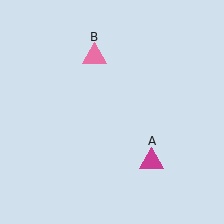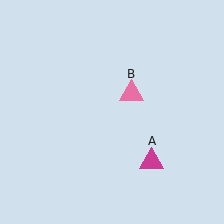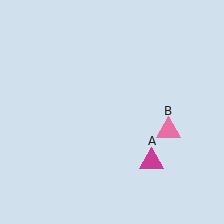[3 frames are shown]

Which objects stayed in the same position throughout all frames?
Magenta triangle (object A) remained stationary.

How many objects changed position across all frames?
1 object changed position: pink triangle (object B).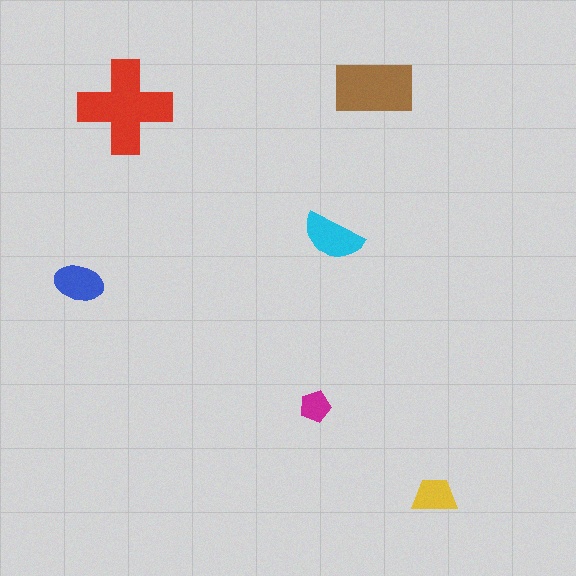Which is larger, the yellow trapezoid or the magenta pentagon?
The yellow trapezoid.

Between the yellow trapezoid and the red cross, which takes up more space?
The red cross.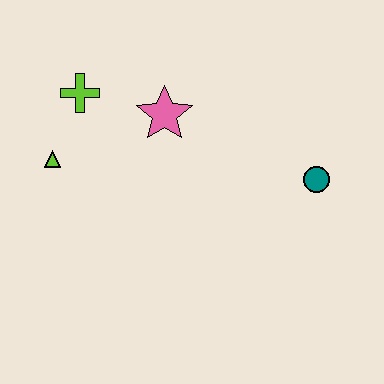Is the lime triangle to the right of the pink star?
No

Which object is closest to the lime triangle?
The lime cross is closest to the lime triangle.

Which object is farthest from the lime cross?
The teal circle is farthest from the lime cross.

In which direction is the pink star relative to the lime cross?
The pink star is to the right of the lime cross.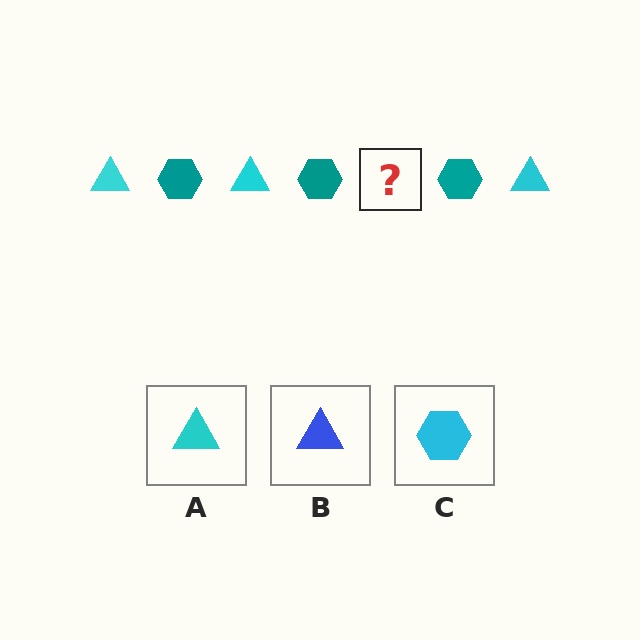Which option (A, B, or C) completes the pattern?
A.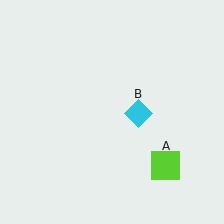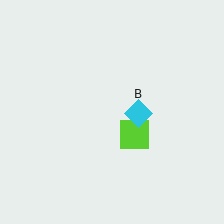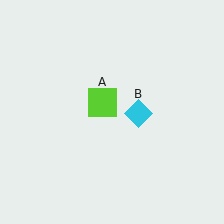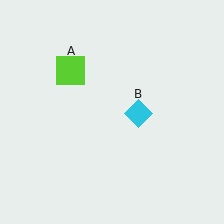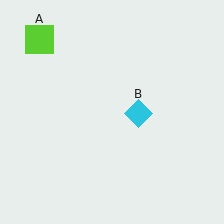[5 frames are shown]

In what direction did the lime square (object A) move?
The lime square (object A) moved up and to the left.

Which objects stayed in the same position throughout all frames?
Cyan diamond (object B) remained stationary.